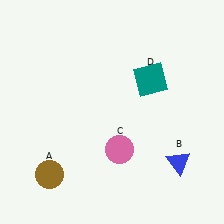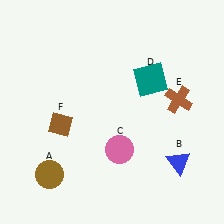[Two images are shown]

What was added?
A brown cross (E), a brown diamond (F) were added in Image 2.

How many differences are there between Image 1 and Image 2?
There are 2 differences between the two images.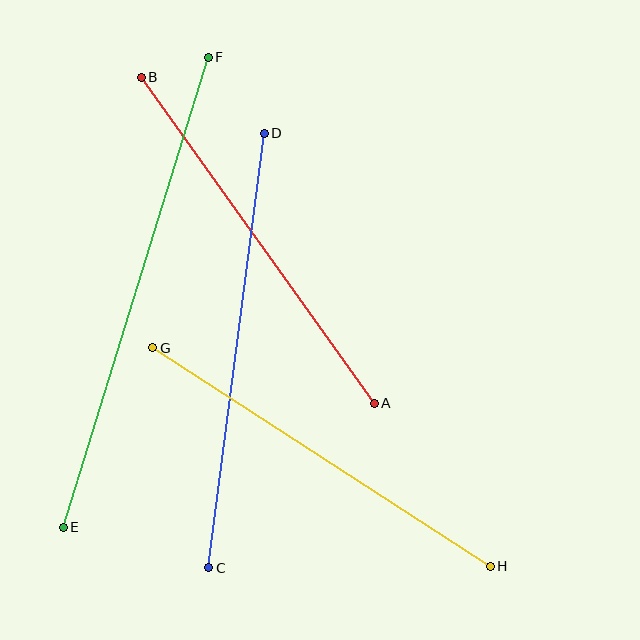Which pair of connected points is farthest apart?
Points E and F are farthest apart.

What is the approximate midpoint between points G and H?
The midpoint is at approximately (321, 457) pixels.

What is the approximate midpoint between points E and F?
The midpoint is at approximately (136, 292) pixels.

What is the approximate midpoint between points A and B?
The midpoint is at approximately (258, 240) pixels.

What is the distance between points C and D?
The distance is approximately 438 pixels.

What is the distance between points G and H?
The distance is approximately 402 pixels.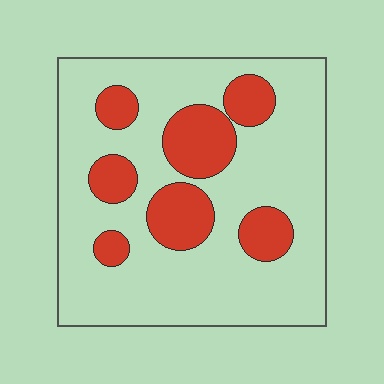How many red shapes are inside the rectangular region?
7.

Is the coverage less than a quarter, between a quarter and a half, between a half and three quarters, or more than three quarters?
Less than a quarter.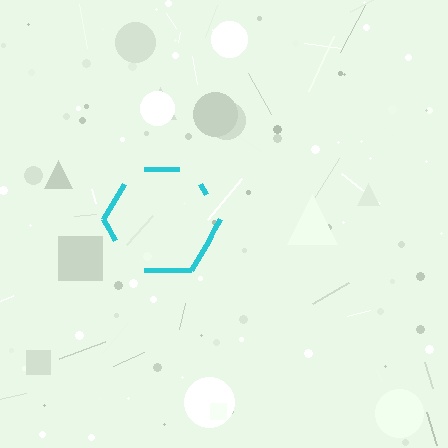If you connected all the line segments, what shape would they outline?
They would outline a hexagon.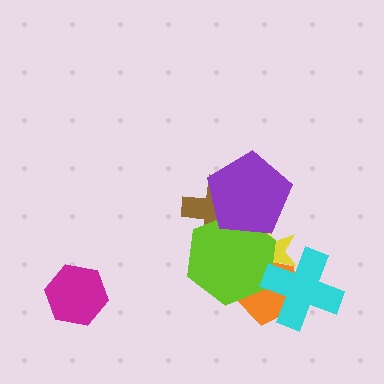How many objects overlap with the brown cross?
2 objects overlap with the brown cross.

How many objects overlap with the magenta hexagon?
0 objects overlap with the magenta hexagon.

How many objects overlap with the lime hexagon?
5 objects overlap with the lime hexagon.